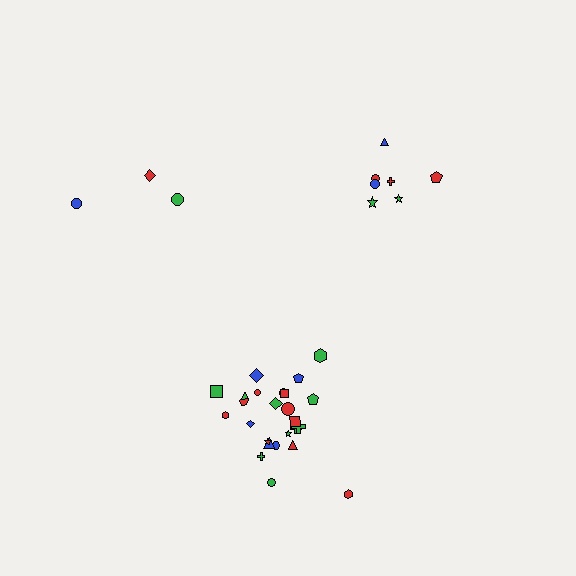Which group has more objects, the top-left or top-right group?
The top-right group.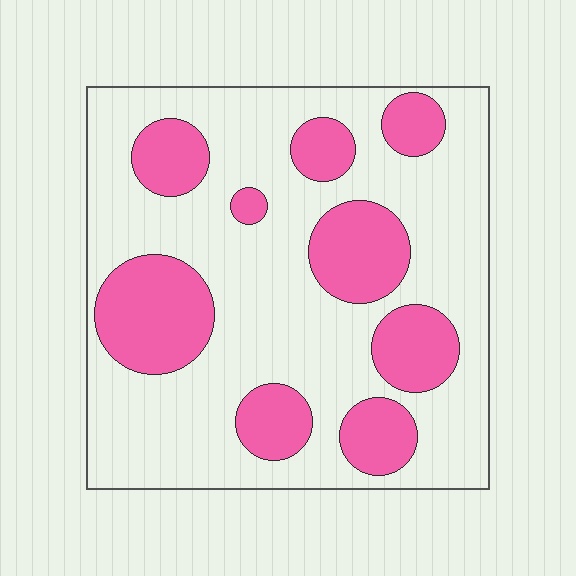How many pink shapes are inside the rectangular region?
9.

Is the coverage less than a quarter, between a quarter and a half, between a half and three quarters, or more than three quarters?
Between a quarter and a half.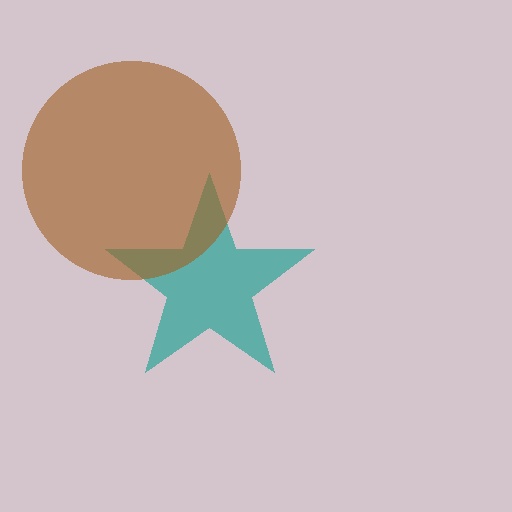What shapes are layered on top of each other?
The layered shapes are: a teal star, a brown circle.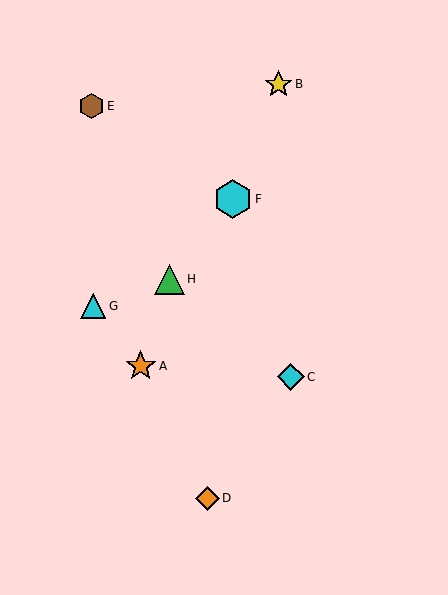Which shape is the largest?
The cyan hexagon (labeled F) is the largest.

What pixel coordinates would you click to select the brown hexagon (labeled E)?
Click at (92, 106) to select the brown hexagon E.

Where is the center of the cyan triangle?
The center of the cyan triangle is at (93, 306).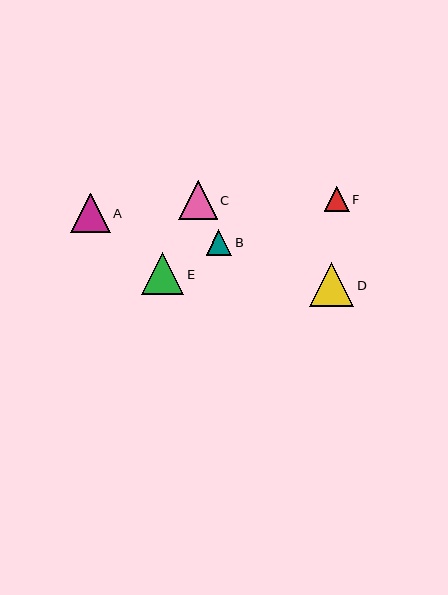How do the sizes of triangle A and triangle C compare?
Triangle A and triangle C are approximately the same size.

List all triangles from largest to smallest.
From largest to smallest: D, E, A, C, B, F.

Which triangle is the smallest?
Triangle F is the smallest with a size of approximately 25 pixels.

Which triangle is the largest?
Triangle D is the largest with a size of approximately 44 pixels.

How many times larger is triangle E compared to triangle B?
Triangle E is approximately 1.6 times the size of triangle B.